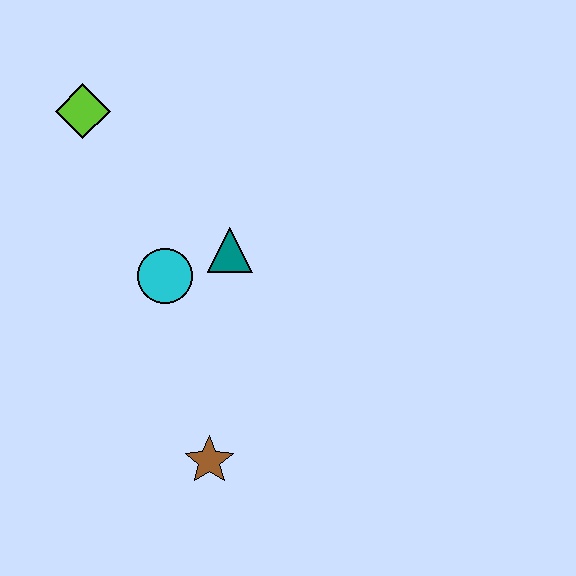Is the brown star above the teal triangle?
No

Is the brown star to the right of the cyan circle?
Yes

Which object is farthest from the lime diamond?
The brown star is farthest from the lime diamond.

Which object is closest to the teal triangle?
The cyan circle is closest to the teal triangle.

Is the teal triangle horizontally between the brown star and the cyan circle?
No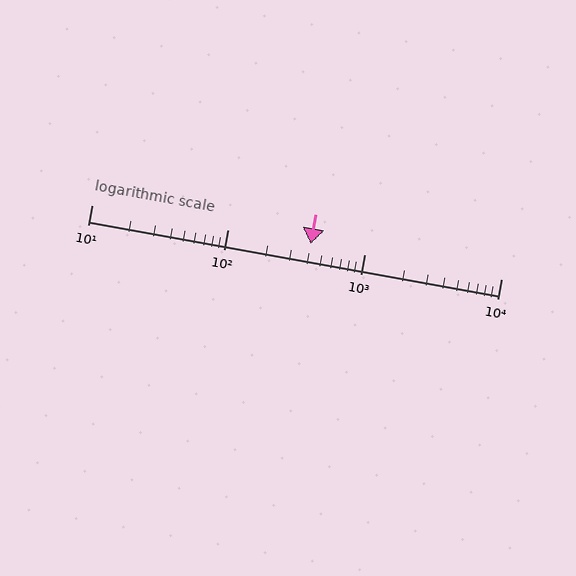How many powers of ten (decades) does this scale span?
The scale spans 3 decades, from 10 to 10000.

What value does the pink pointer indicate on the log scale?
The pointer indicates approximately 400.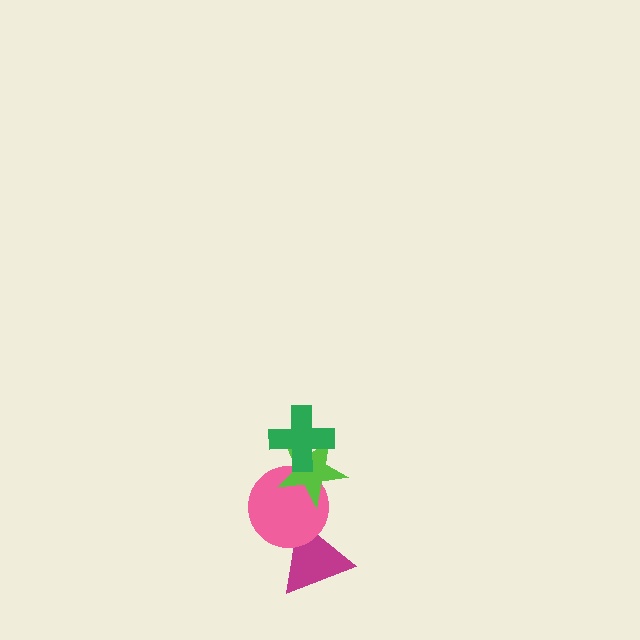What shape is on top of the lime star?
The green cross is on top of the lime star.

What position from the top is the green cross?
The green cross is 1st from the top.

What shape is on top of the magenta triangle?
The pink circle is on top of the magenta triangle.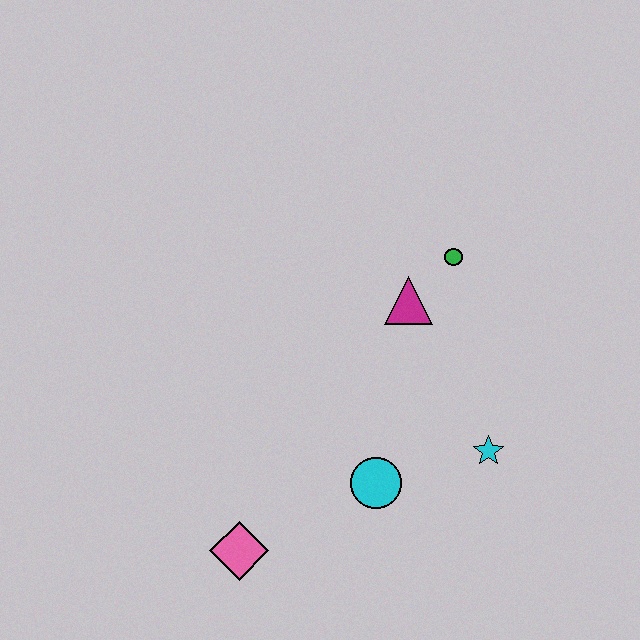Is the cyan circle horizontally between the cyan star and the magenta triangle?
No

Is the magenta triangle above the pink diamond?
Yes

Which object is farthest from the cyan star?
The pink diamond is farthest from the cyan star.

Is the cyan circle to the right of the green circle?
No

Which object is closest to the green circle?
The magenta triangle is closest to the green circle.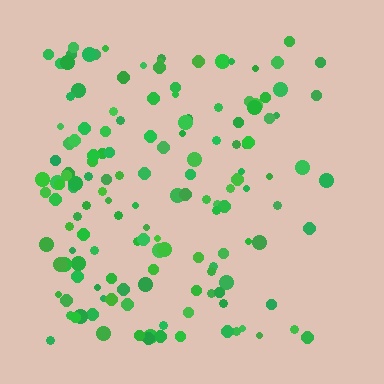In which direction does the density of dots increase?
From right to left, with the left side densest.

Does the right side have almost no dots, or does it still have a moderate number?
Still a moderate number, just noticeably fewer than the left.